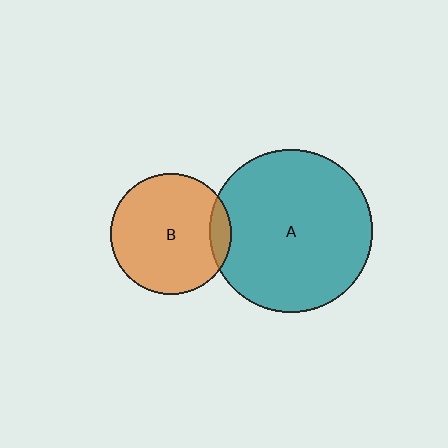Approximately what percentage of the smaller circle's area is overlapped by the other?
Approximately 10%.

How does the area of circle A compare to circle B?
Approximately 1.8 times.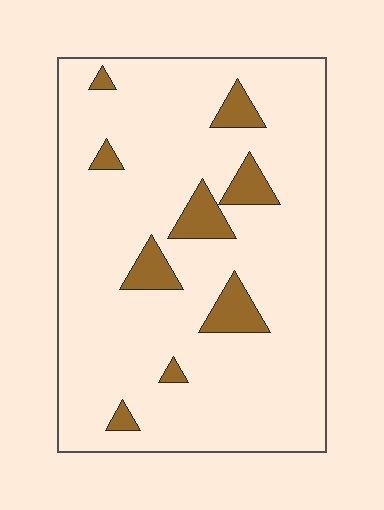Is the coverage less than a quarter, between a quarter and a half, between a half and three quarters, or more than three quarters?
Less than a quarter.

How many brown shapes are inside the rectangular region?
9.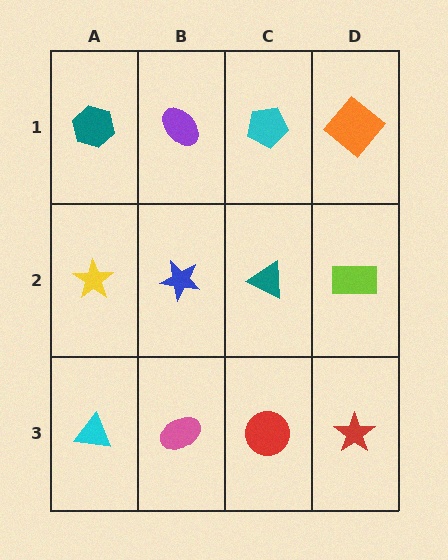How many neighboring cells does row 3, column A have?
2.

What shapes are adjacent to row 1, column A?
A yellow star (row 2, column A), a purple ellipse (row 1, column B).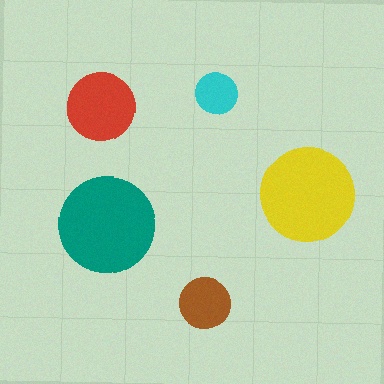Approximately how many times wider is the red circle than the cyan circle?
About 1.5 times wider.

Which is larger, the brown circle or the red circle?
The red one.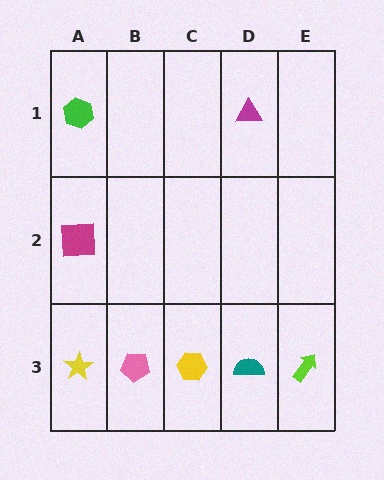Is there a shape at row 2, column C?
No, that cell is empty.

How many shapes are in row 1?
2 shapes.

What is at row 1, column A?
A green hexagon.